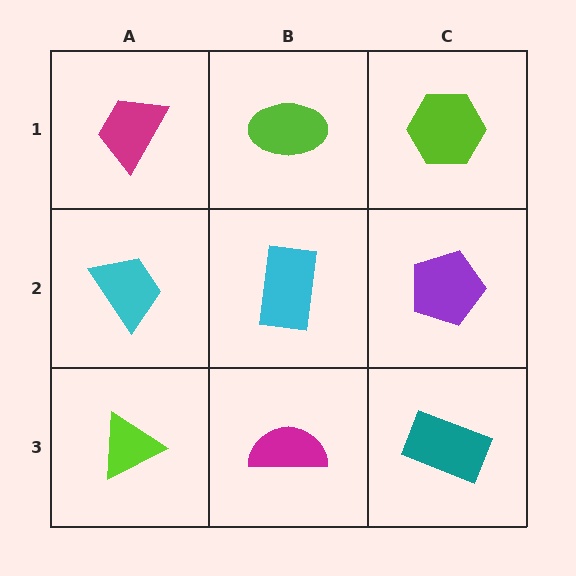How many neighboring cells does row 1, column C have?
2.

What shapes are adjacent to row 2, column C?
A lime hexagon (row 1, column C), a teal rectangle (row 3, column C), a cyan rectangle (row 2, column B).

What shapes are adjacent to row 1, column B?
A cyan rectangle (row 2, column B), a magenta trapezoid (row 1, column A), a lime hexagon (row 1, column C).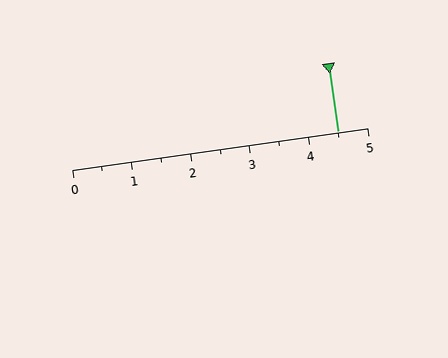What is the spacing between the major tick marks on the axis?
The major ticks are spaced 1 apart.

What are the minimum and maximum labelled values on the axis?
The axis runs from 0 to 5.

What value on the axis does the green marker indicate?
The marker indicates approximately 4.5.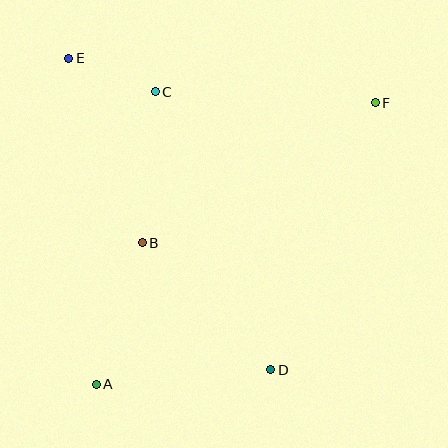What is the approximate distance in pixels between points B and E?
The distance between B and E is approximately 199 pixels.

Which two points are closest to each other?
Points C and E are closest to each other.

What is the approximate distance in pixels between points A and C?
The distance between A and C is approximately 298 pixels.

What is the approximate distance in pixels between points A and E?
The distance between A and E is approximately 327 pixels.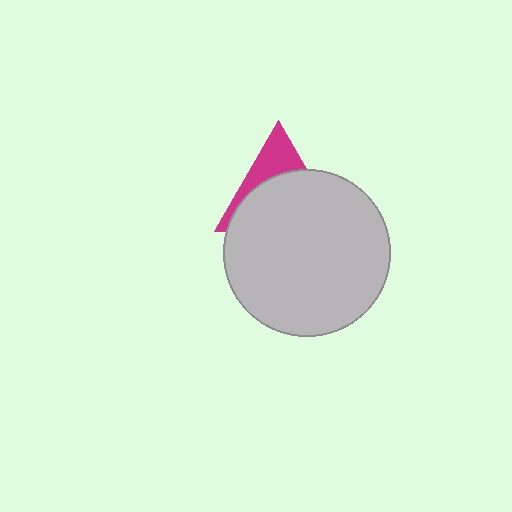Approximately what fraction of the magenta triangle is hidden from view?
Roughly 67% of the magenta triangle is hidden behind the light gray circle.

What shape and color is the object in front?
The object in front is a light gray circle.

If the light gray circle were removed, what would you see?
You would see the complete magenta triangle.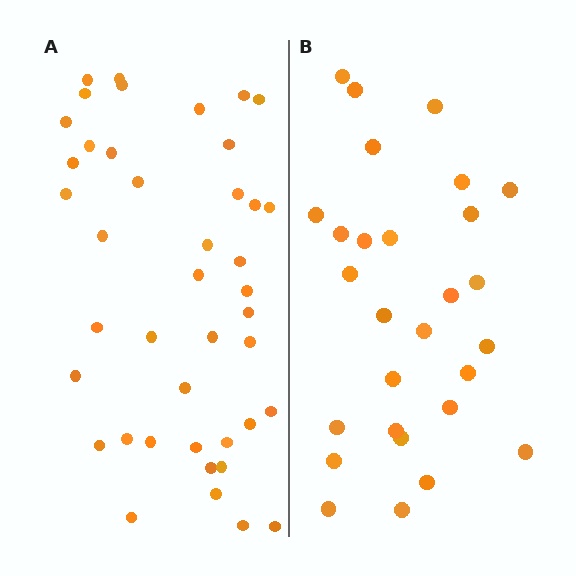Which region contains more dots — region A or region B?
Region A (the left region) has more dots.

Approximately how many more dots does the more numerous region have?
Region A has approximately 15 more dots than region B.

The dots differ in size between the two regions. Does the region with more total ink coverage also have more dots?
No. Region B has more total ink coverage because its dots are larger, but region A actually contains more individual dots. Total area can be misleading — the number of items is what matters here.